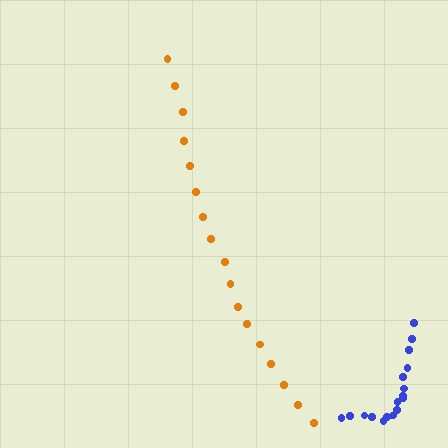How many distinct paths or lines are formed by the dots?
There are 2 distinct paths.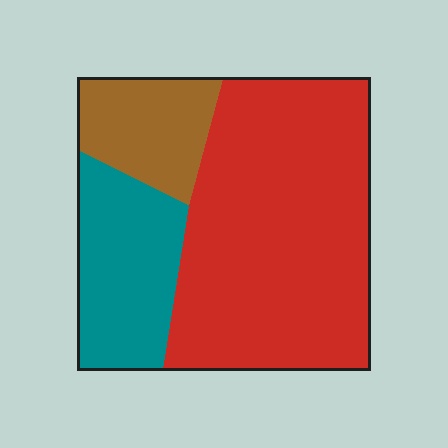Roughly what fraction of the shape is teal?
Teal takes up about one quarter (1/4) of the shape.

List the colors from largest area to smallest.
From largest to smallest: red, teal, brown.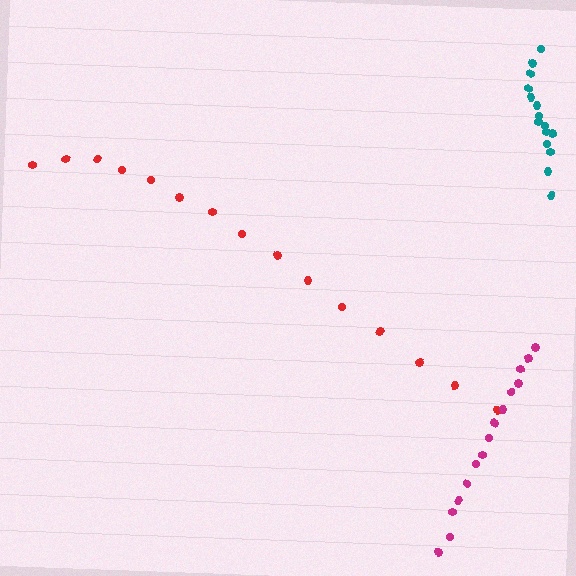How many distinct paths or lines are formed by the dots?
There are 3 distinct paths.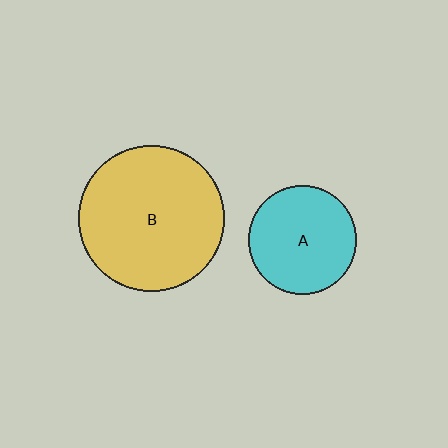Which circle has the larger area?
Circle B (yellow).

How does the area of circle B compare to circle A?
Approximately 1.8 times.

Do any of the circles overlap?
No, none of the circles overlap.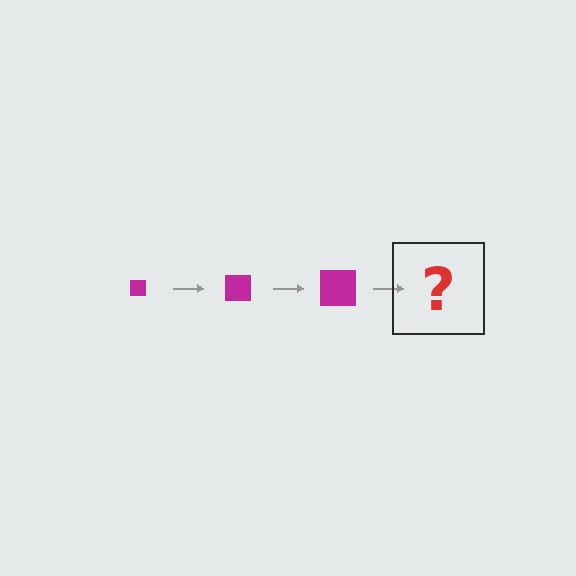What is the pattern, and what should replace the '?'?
The pattern is that the square gets progressively larger each step. The '?' should be a magenta square, larger than the previous one.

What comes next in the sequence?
The next element should be a magenta square, larger than the previous one.